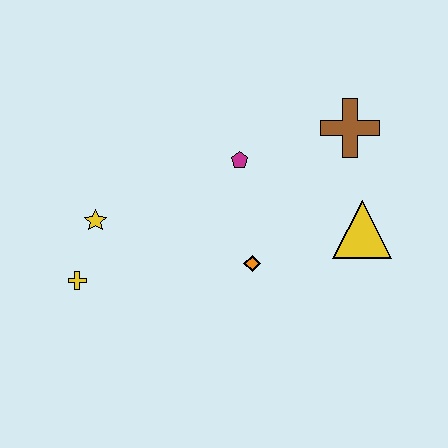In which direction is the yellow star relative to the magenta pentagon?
The yellow star is to the left of the magenta pentagon.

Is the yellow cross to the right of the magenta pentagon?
No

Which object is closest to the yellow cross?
The yellow star is closest to the yellow cross.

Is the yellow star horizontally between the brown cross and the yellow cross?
Yes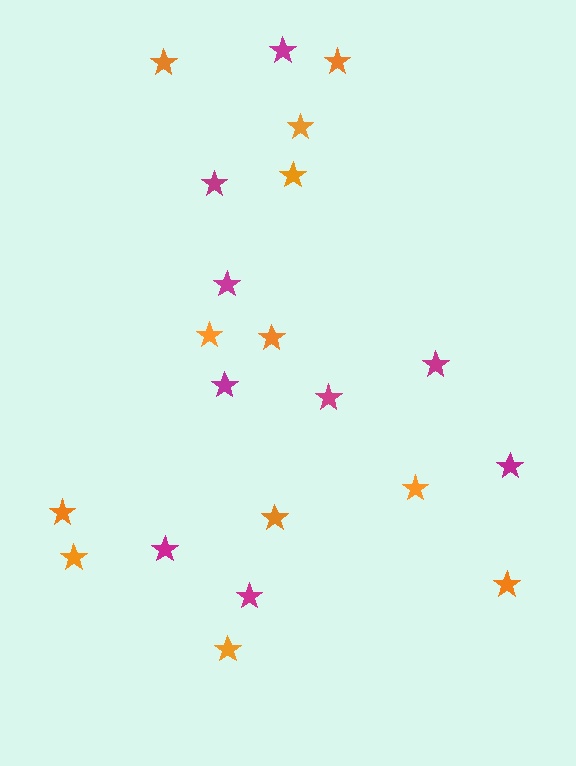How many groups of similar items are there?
There are 2 groups: one group of magenta stars (9) and one group of orange stars (12).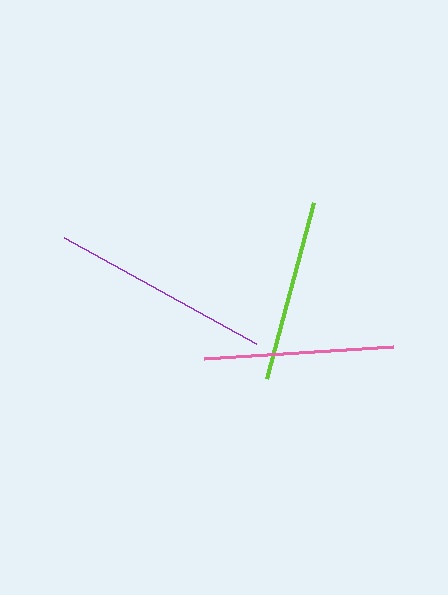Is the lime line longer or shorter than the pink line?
The pink line is longer than the lime line.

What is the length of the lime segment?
The lime segment is approximately 182 pixels long.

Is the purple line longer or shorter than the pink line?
The purple line is longer than the pink line.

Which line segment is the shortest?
The lime line is the shortest at approximately 182 pixels.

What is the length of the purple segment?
The purple segment is approximately 219 pixels long.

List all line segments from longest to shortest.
From longest to shortest: purple, pink, lime.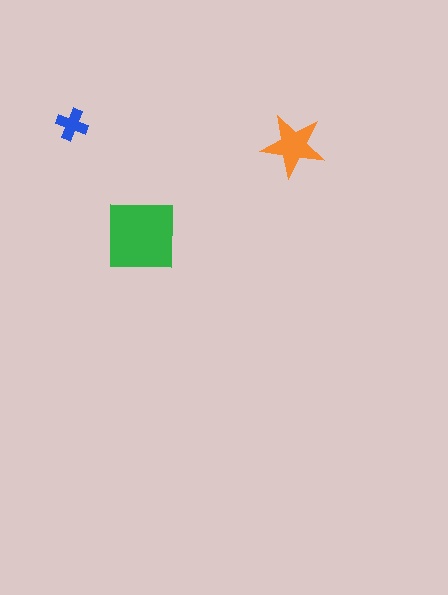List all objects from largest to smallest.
The green square, the orange star, the blue cross.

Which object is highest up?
The blue cross is topmost.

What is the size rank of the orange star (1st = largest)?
2nd.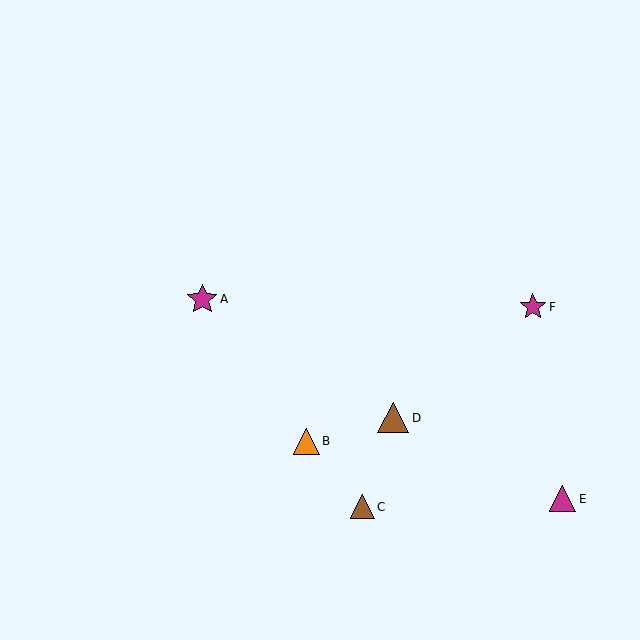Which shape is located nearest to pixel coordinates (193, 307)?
The magenta star (labeled A) at (202, 299) is nearest to that location.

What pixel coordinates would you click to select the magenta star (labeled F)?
Click at (533, 307) to select the magenta star F.